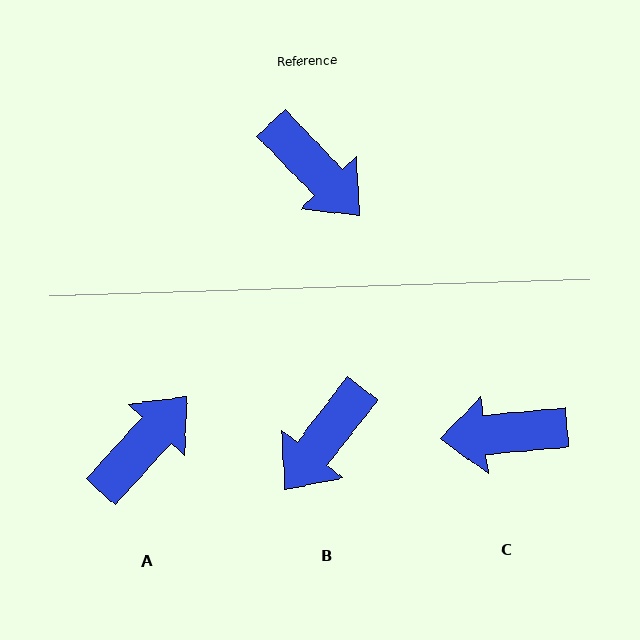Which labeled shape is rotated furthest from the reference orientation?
C, about 129 degrees away.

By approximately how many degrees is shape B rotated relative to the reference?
Approximately 82 degrees clockwise.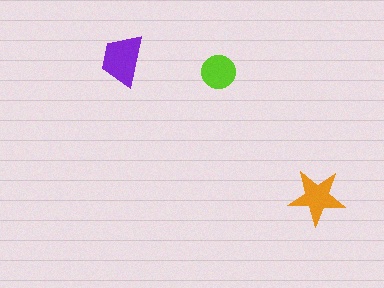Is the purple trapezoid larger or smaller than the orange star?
Larger.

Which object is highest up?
The purple trapezoid is topmost.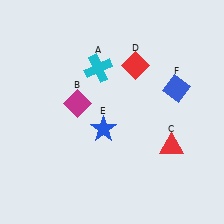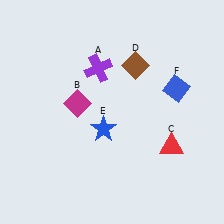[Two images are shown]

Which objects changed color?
A changed from cyan to purple. D changed from red to brown.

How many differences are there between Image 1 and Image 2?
There are 2 differences between the two images.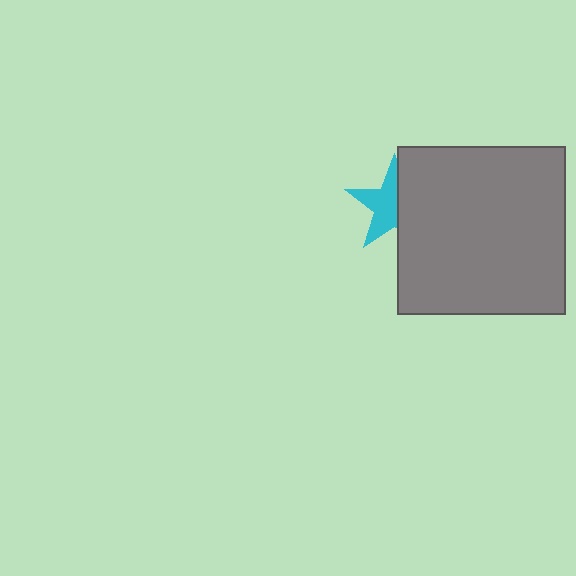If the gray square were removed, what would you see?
You would see the complete cyan star.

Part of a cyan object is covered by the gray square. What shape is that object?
It is a star.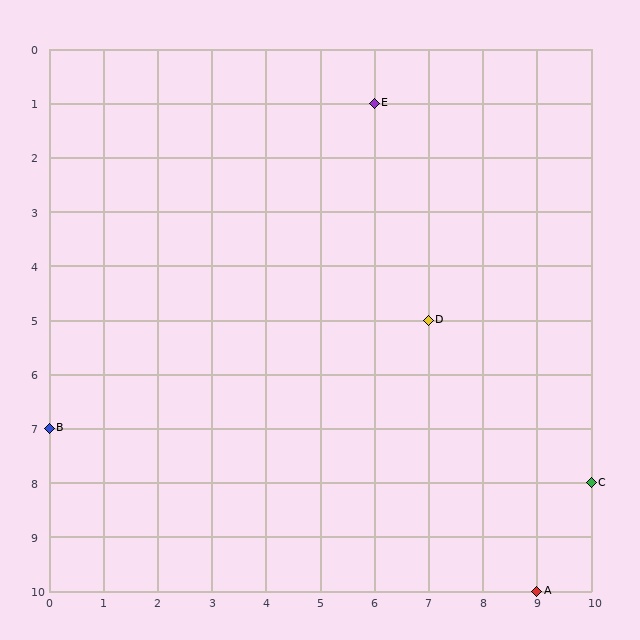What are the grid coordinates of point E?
Point E is at grid coordinates (6, 1).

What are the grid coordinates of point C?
Point C is at grid coordinates (10, 8).